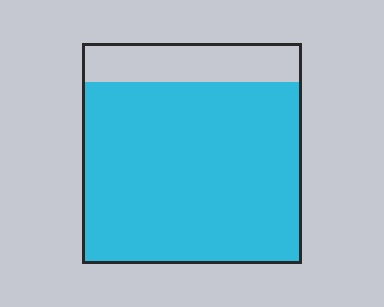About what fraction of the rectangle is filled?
About five sixths (5/6).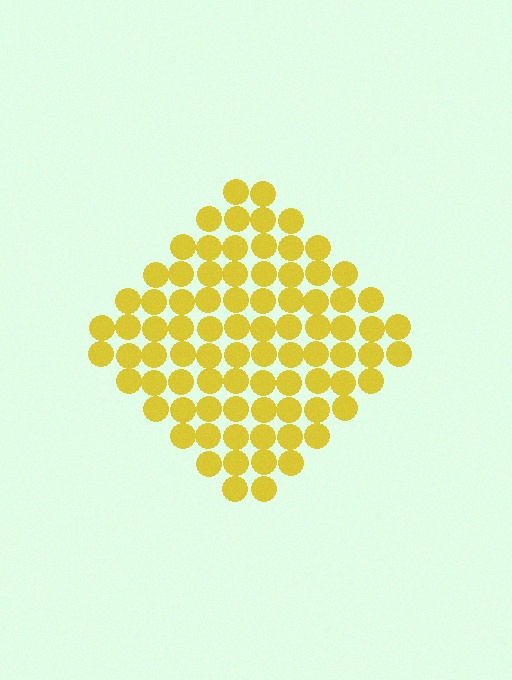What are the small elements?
The small elements are circles.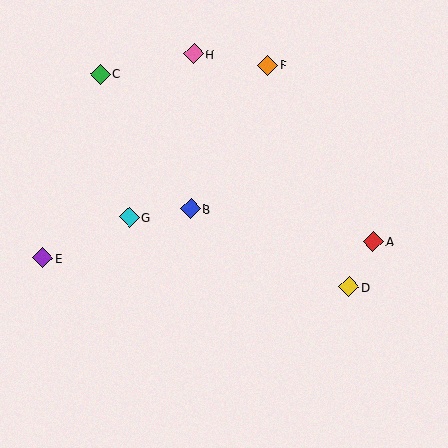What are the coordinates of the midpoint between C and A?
The midpoint between C and A is at (237, 158).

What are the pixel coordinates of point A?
Point A is at (373, 242).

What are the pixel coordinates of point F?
Point F is at (268, 66).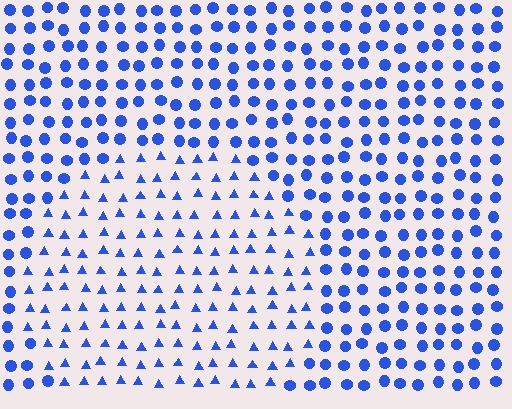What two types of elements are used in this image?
The image uses triangles inside the circle region and circles outside it.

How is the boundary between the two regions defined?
The boundary is defined by a change in element shape: triangles inside vs. circles outside. All elements share the same color and spacing.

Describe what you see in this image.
The image is filled with small blue elements arranged in a uniform grid. A circle-shaped region contains triangles, while the surrounding area contains circles. The boundary is defined purely by the change in element shape.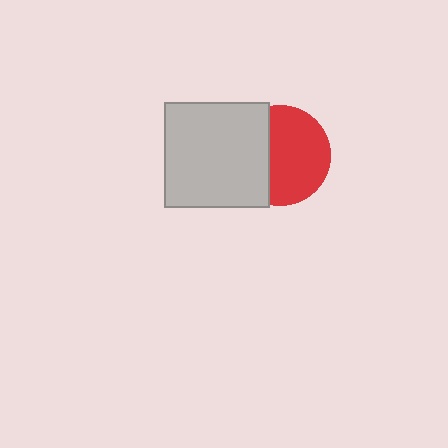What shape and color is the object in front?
The object in front is a light gray square.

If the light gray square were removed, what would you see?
You would see the complete red circle.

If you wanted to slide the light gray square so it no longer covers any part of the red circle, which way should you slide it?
Slide it left — that is the most direct way to separate the two shapes.